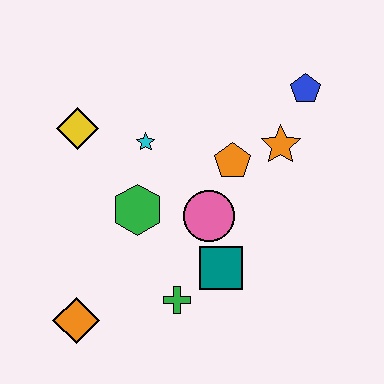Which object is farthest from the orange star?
The orange diamond is farthest from the orange star.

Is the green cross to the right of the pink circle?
No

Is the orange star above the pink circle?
Yes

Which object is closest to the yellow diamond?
The cyan star is closest to the yellow diamond.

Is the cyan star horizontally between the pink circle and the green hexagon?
Yes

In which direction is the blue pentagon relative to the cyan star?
The blue pentagon is to the right of the cyan star.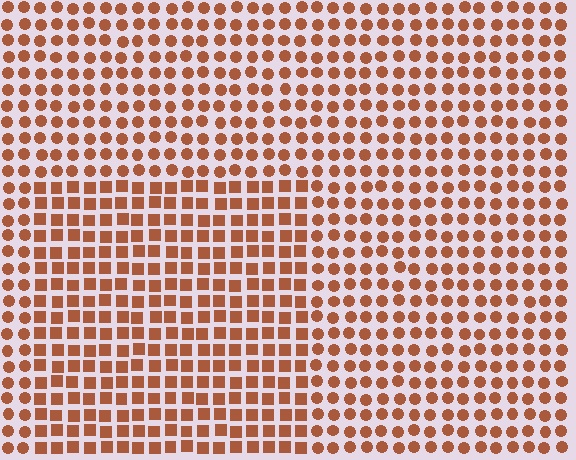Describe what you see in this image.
The image is filled with small brown elements arranged in a uniform grid. A rectangle-shaped region contains squares, while the surrounding area contains circles. The boundary is defined purely by the change in element shape.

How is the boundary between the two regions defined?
The boundary is defined by a change in element shape: squares inside vs. circles outside. All elements share the same color and spacing.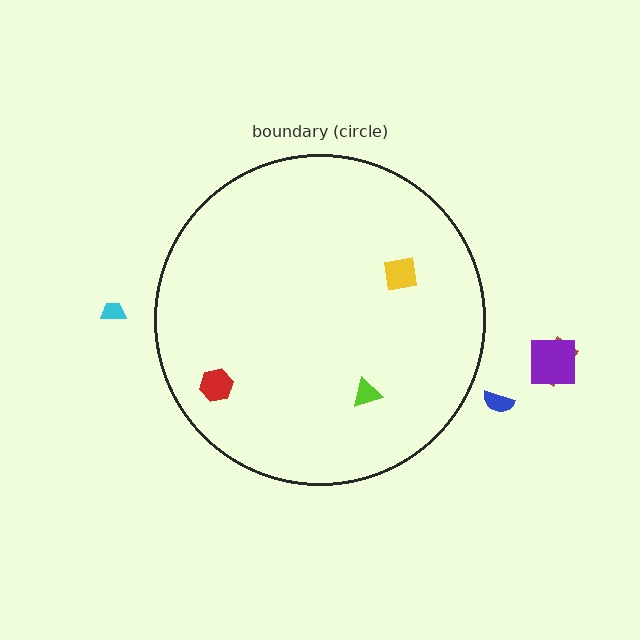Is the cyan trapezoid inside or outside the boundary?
Outside.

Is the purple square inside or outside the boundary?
Outside.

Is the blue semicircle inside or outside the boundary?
Outside.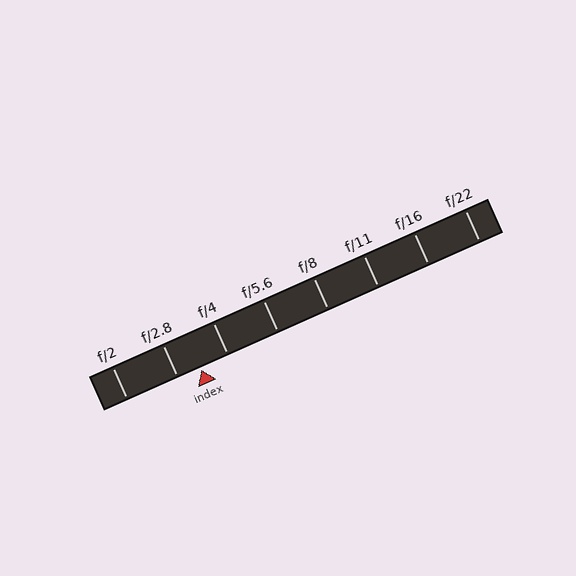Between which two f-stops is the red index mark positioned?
The index mark is between f/2.8 and f/4.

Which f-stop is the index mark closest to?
The index mark is closest to f/2.8.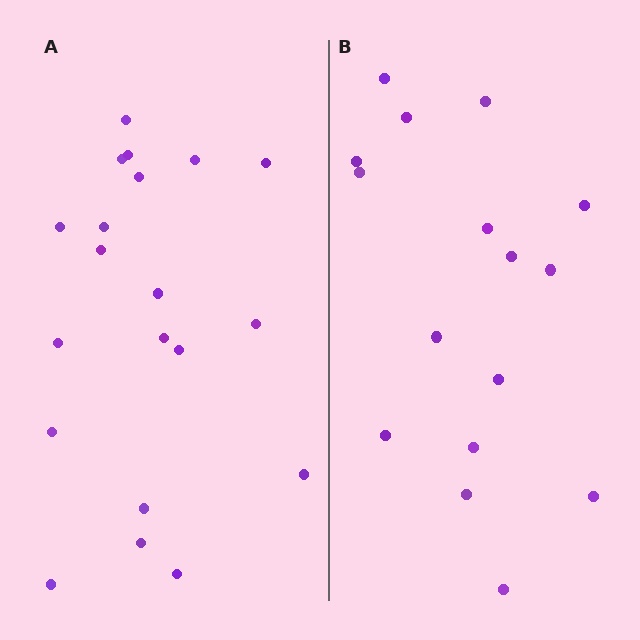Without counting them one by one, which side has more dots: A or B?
Region A (the left region) has more dots.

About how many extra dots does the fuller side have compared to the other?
Region A has about 4 more dots than region B.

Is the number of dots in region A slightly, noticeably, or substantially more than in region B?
Region A has noticeably more, but not dramatically so. The ratio is roughly 1.2 to 1.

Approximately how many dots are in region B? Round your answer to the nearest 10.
About 20 dots. (The exact count is 16, which rounds to 20.)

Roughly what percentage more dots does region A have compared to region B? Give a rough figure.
About 25% more.